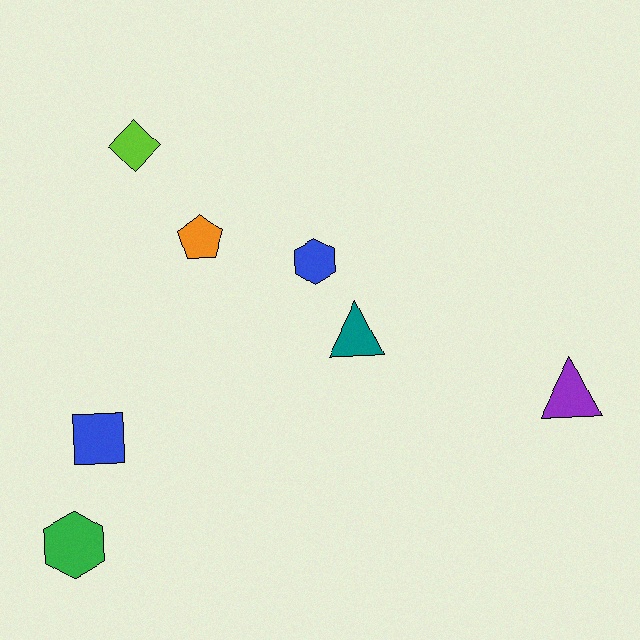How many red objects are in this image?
There are no red objects.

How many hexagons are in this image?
There are 2 hexagons.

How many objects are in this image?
There are 7 objects.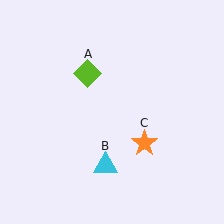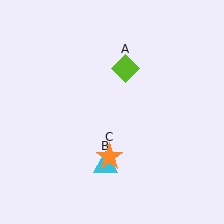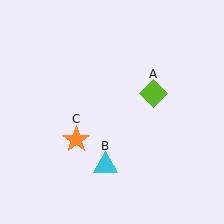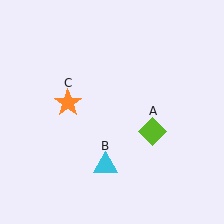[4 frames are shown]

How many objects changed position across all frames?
2 objects changed position: lime diamond (object A), orange star (object C).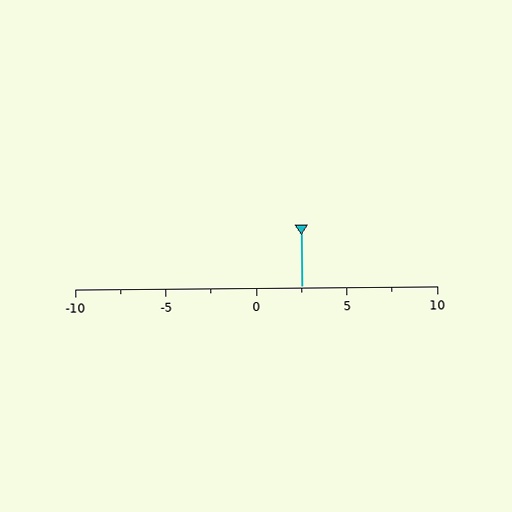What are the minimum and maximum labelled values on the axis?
The axis runs from -10 to 10.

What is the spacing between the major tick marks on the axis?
The major ticks are spaced 5 apart.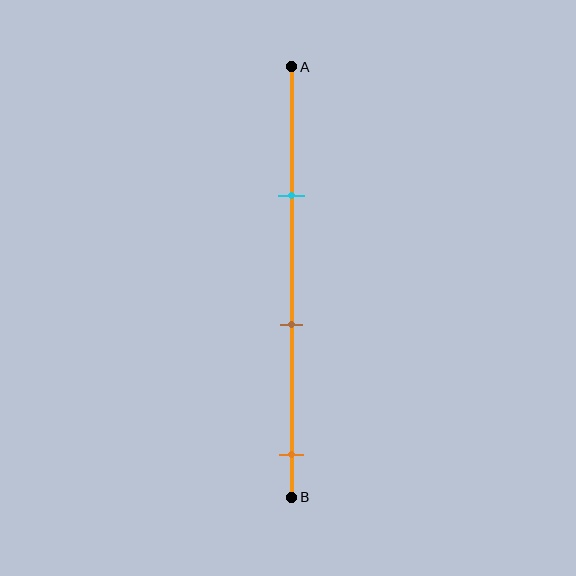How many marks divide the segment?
There are 3 marks dividing the segment.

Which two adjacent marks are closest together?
The cyan and brown marks are the closest adjacent pair.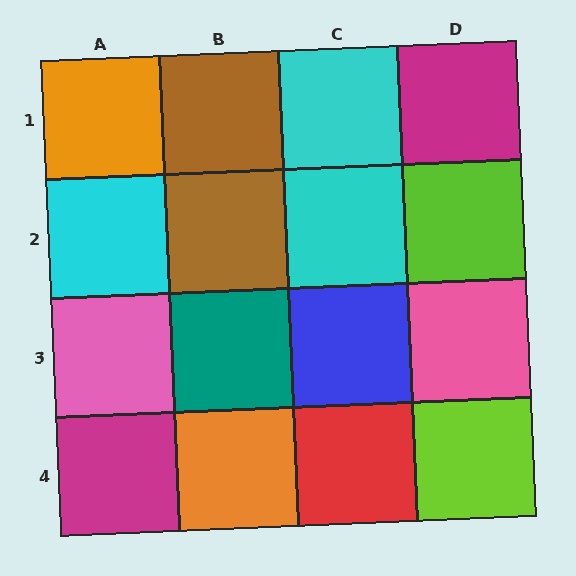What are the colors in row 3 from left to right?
Pink, teal, blue, pink.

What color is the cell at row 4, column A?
Magenta.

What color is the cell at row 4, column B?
Orange.